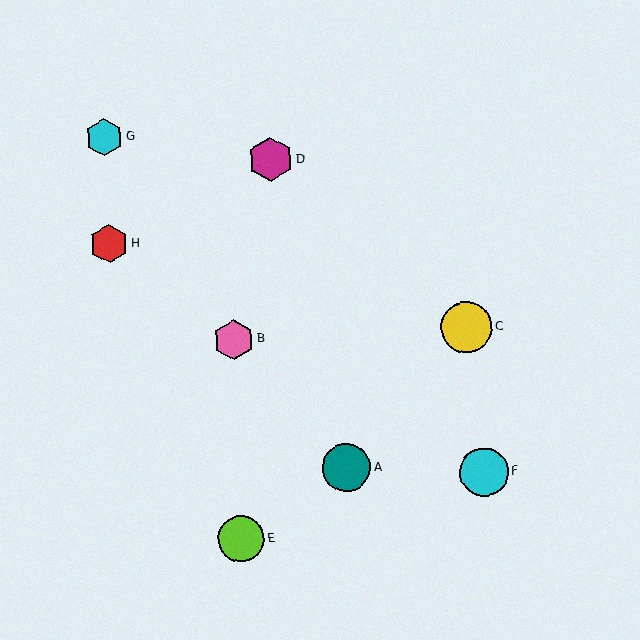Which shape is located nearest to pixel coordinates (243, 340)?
The pink hexagon (labeled B) at (234, 340) is nearest to that location.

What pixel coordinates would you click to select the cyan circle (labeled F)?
Click at (484, 472) to select the cyan circle F.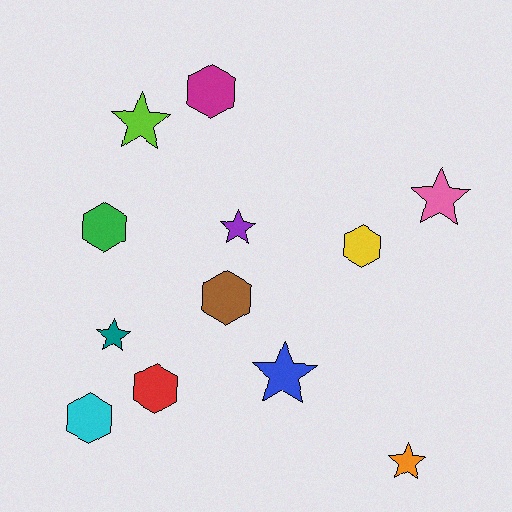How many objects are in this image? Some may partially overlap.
There are 12 objects.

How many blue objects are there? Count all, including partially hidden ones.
There is 1 blue object.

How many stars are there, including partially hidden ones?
There are 6 stars.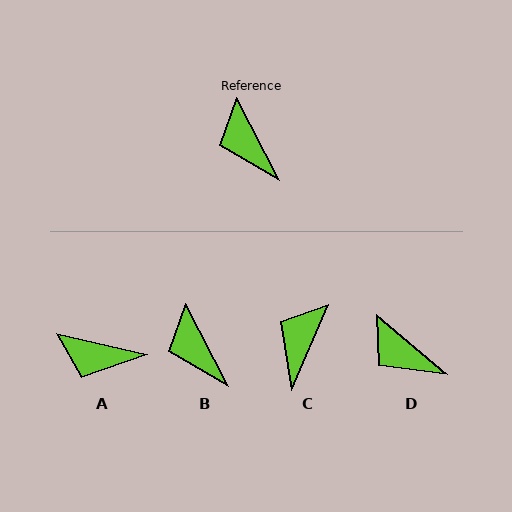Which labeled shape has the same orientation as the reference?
B.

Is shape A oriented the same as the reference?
No, it is off by about 50 degrees.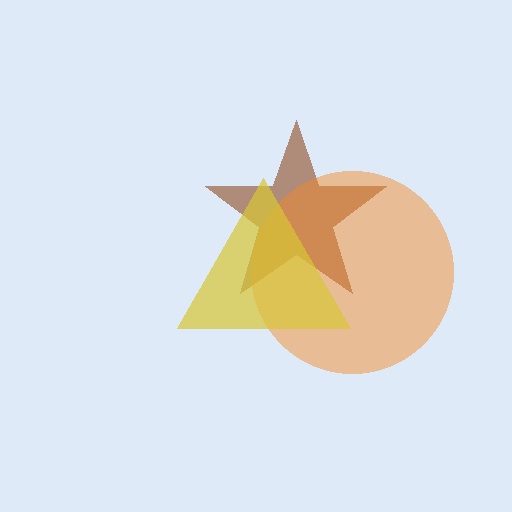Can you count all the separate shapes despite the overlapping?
Yes, there are 3 separate shapes.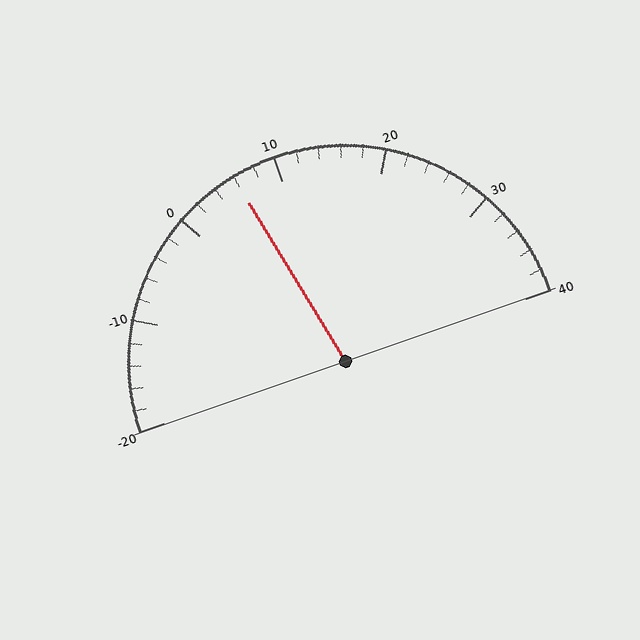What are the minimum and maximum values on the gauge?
The gauge ranges from -20 to 40.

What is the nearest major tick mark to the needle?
The nearest major tick mark is 10.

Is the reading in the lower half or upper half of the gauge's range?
The reading is in the lower half of the range (-20 to 40).